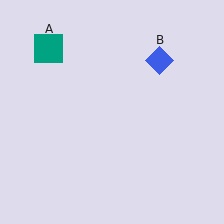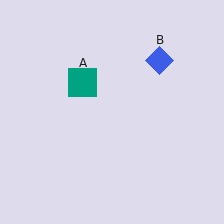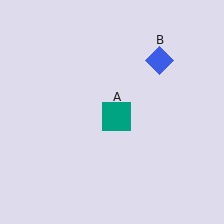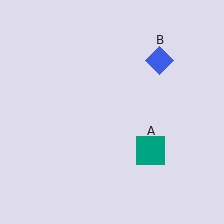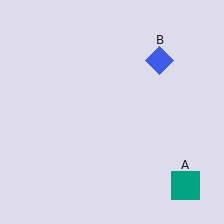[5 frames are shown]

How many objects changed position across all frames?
1 object changed position: teal square (object A).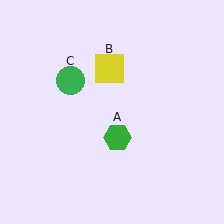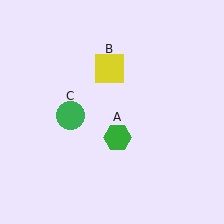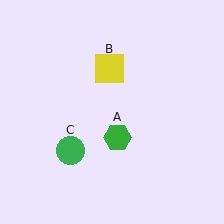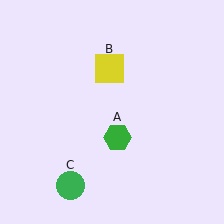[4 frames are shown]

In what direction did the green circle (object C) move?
The green circle (object C) moved down.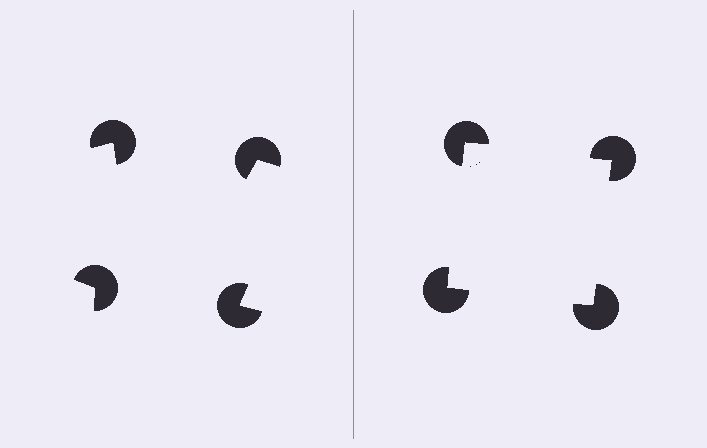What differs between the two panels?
The pac-man discs are positioned identically on both sides; only the wedge orientations differ. On the right they align to a square; on the left they are misaligned.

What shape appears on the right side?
An illusory square.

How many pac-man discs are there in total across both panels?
8 — 4 on each side.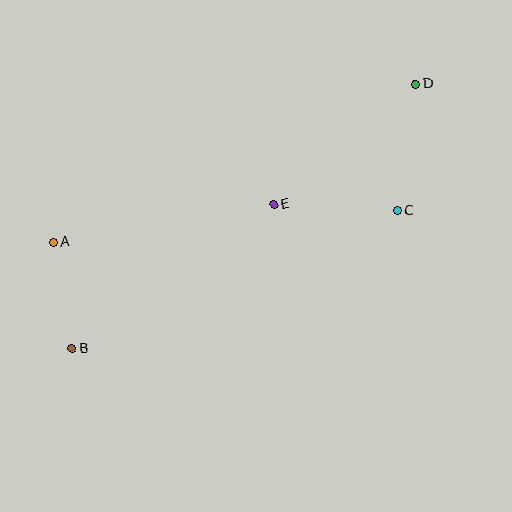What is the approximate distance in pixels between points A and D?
The distance between A and D is approximately 395 pixels.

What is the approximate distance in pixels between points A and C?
The distance between A and C is approximately 345 pixels.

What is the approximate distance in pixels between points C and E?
The distance between C and E is approximately 124 pixels.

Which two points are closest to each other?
Points A and B are closest to each other.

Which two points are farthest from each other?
Points B and D are farthest from each other.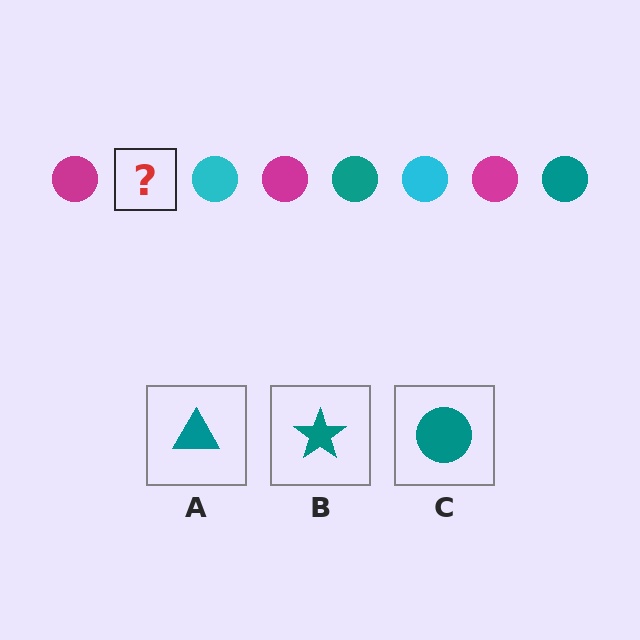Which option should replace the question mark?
Option C.